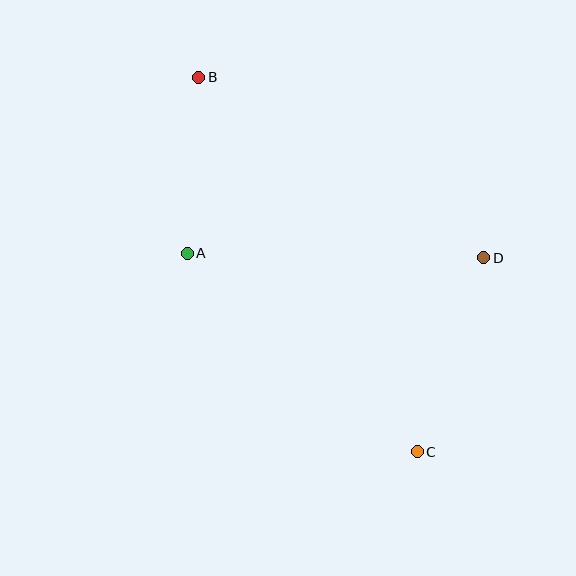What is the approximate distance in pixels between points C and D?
The distance between C and D is approximately 205 pixels.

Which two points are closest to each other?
Points A and B are closest to each other.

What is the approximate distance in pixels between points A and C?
The distance between A and C is approximately 304 pixels.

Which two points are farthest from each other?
Points B and C are farthest from each other.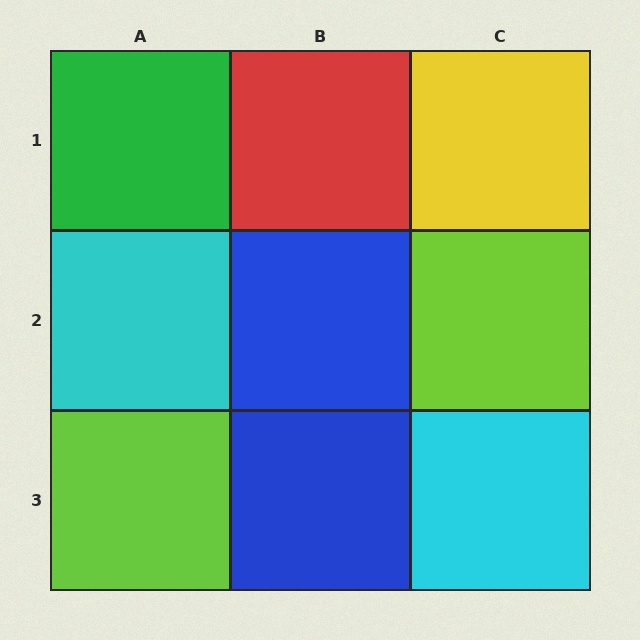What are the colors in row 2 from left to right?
Cyan, blue, lime.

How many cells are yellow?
1 cell is yellow.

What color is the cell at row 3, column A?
Lime.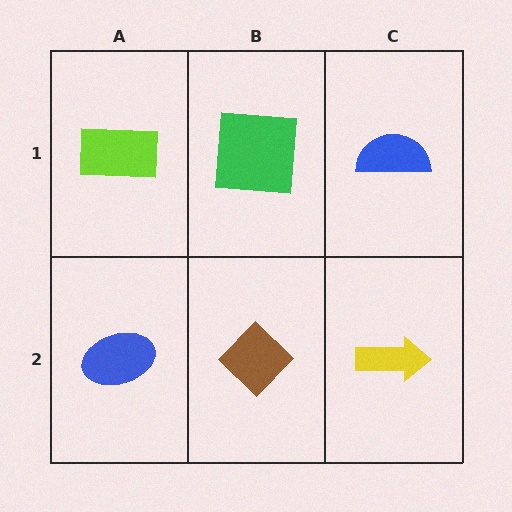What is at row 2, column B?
A brown diamond.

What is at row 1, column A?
A lime rectangle.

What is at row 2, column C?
A yellow arrow.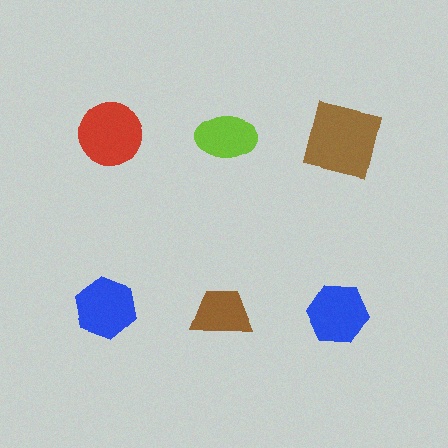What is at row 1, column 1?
A red circle.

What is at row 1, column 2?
A lime ellipse.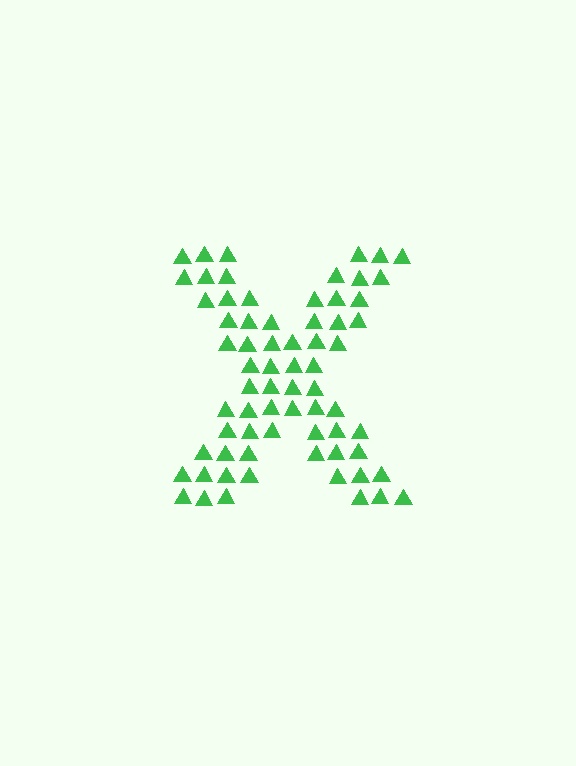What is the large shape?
The large shape is the letter X.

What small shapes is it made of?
It is made of small triangles.